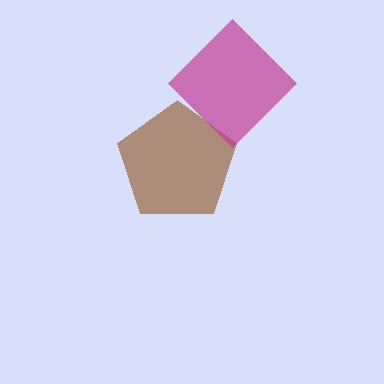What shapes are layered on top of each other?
The layered shapes are: a brown pentagon, a magenta diamond.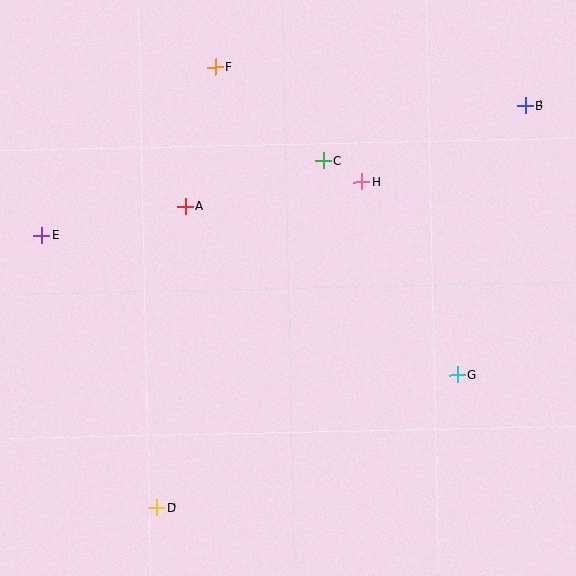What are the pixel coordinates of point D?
Point D is at (157, 507).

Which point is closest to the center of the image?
Point H at (361, 182) is closest to the center.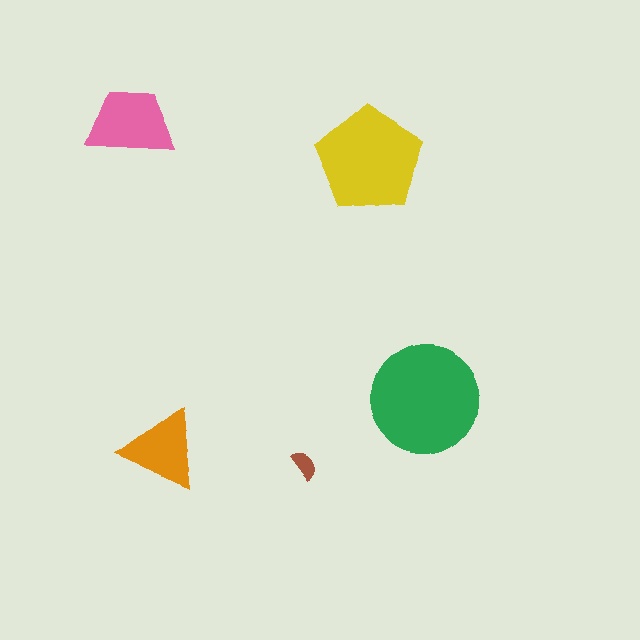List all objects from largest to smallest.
The green circle, the yellow pentagon, the pink trapezoid, the orange triangle, the brown semicircle.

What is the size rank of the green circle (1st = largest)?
1st.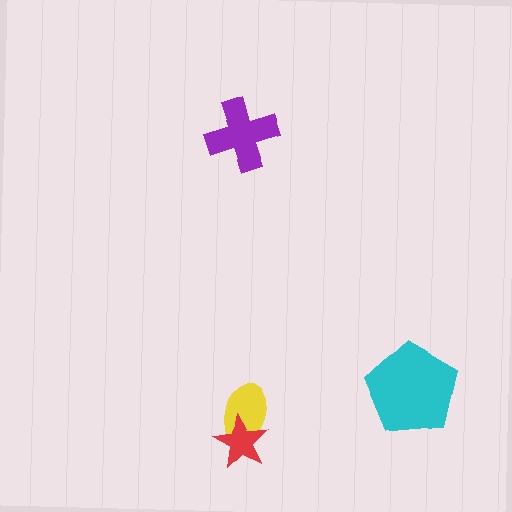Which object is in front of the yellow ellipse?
The red star is in front of the yellow ellipse.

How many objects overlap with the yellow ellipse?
1 object overlaps with the yellow ellipse.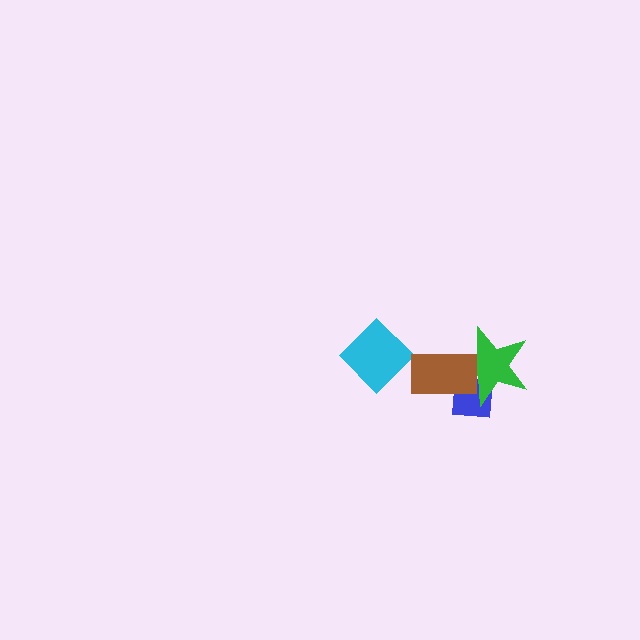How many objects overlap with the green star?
2 objects overlap with the green star.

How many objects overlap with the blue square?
2 objects overlap with the blue square.